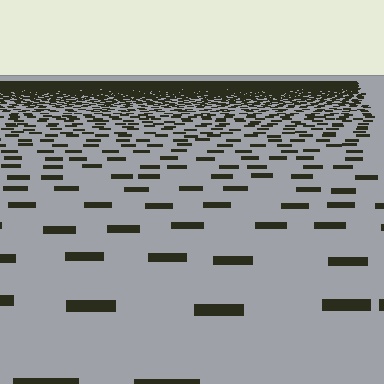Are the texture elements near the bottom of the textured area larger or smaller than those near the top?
Larger. Near the bottom, elements are closer to the viewer and appear at a bigger on-screen size.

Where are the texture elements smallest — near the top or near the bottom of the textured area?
Near the top.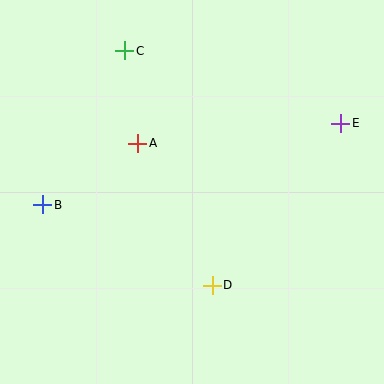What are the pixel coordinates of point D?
Point D is at (212, 285).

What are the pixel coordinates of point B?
Point B is at (43, 205).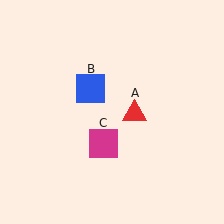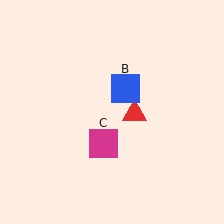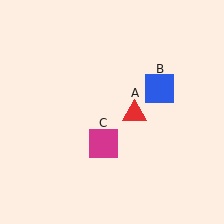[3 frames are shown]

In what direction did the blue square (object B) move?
The blue square (object B) moved right.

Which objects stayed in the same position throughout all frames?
Red triangle (object A) and magenta square (object C) remained stationary.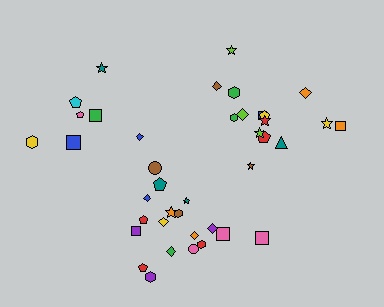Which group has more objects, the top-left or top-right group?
The top-right group.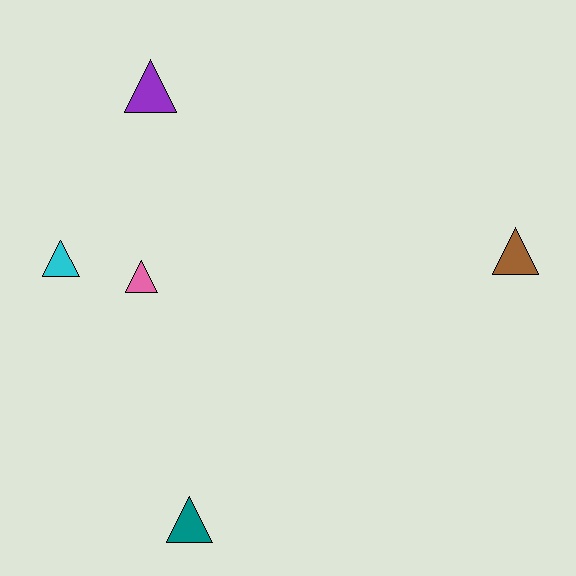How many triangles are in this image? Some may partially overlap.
There are 5 triangles.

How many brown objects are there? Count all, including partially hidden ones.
There is 1 brown object.